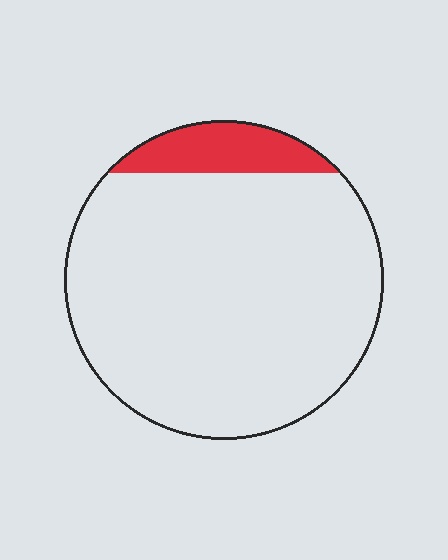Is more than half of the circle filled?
No.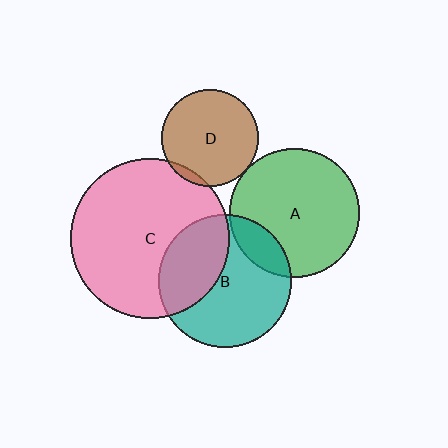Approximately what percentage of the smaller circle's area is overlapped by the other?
Approximately 35%.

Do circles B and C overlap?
Yes.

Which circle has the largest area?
Circle C (pink).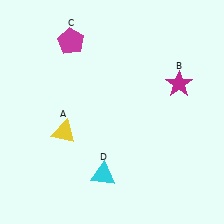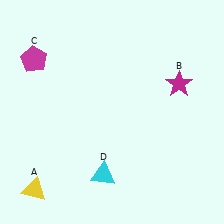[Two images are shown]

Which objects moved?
The objects that moved are: the yellow triangle (A), the magenta pentagon (C).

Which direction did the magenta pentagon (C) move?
The magenta pentagon (C) moved left.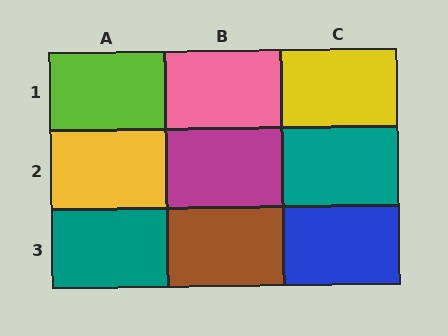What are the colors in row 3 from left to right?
Teal, brown, blue.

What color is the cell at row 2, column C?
Teal.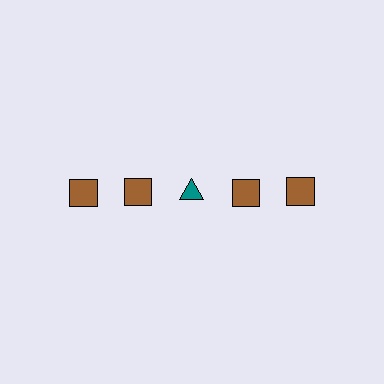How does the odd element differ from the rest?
It differs in both color (teal instead of brown) and shape (triangle instead of square).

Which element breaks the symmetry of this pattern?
The teal triangle in the top row, center column breaks the symmetry. All other shapes are brown squares.